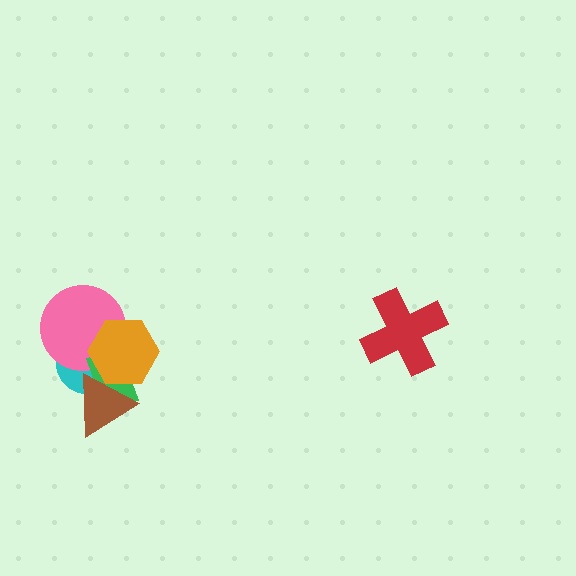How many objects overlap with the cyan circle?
4 objects overlap with the cyan circle.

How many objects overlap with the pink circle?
3 objects overlap with the pink circle.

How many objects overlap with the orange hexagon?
4 objects overlap with the orange hexagon.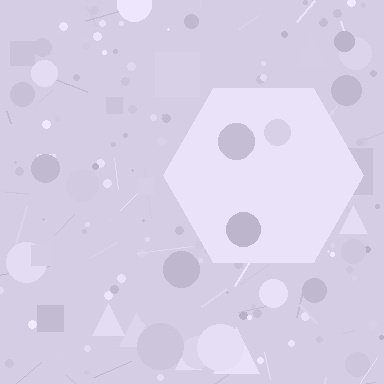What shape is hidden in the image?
A hexagon is hidden in the image.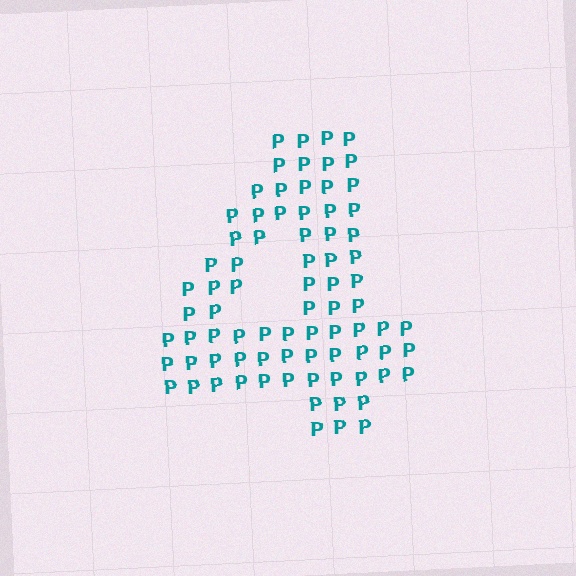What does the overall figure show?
The overall figure shows the digit 4.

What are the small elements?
The small elements are letter P's.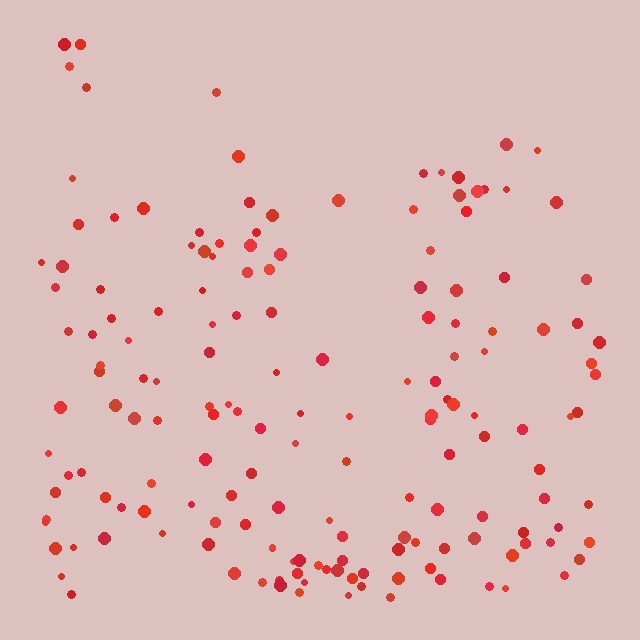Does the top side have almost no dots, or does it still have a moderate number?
Still a moderate number, just noticeably fewer than the bottom.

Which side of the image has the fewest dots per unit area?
The top.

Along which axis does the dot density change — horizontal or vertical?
Vertical.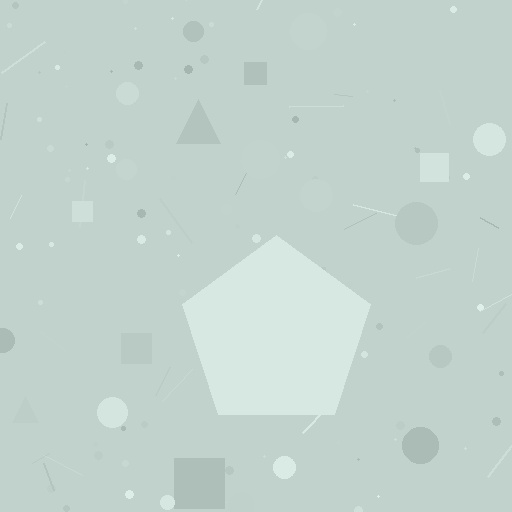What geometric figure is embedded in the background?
A pentagon is embedded in the background.